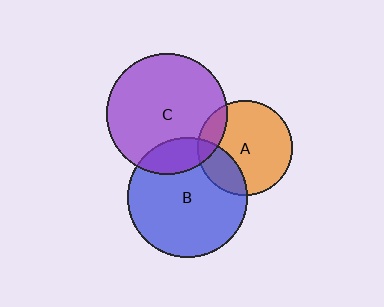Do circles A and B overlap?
Yes.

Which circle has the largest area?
Circle C (purple).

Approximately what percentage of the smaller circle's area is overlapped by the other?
Approximately 25%.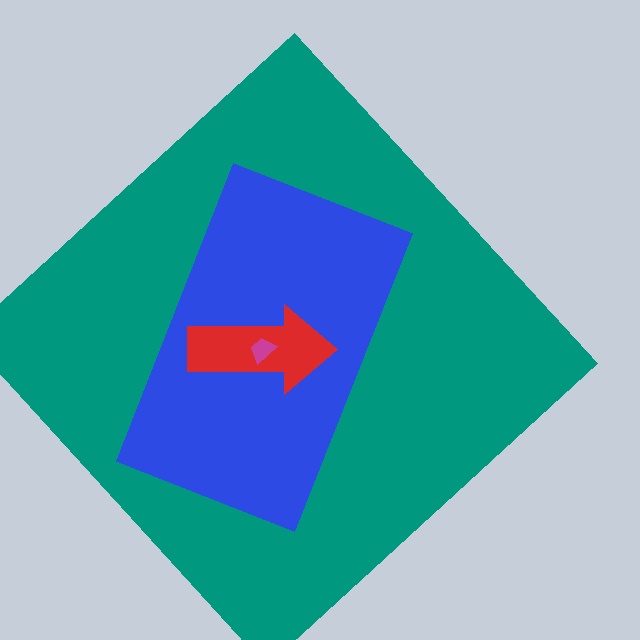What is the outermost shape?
The teal diamond.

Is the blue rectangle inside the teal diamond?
Yes.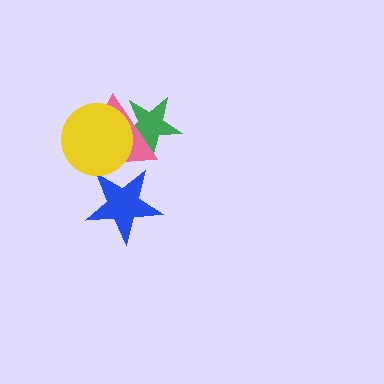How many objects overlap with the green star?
2 objects overlap with the green star.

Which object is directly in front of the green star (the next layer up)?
The pink triangle is directly in front of the green star.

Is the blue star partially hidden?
Yes, it is partially covered by another shape.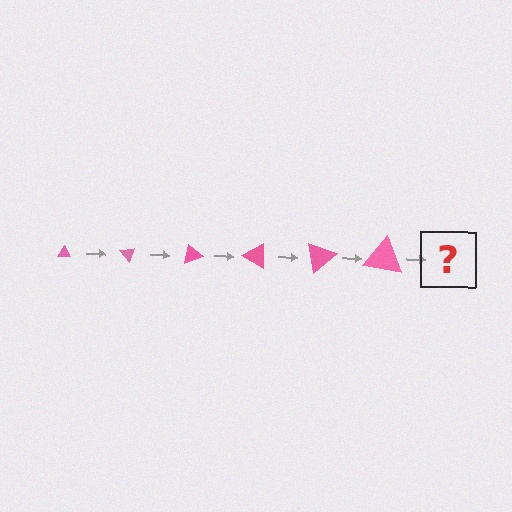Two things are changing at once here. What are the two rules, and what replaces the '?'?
The two rules are that the triangle grows larger each step and it rotates 50 degrees each step. The '?' should be a triangle, larger than the previous one and rotated 300 degrees from the start.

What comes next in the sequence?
The next element should be a triangle, larger than the previous one and rotated 300 degrees from the start.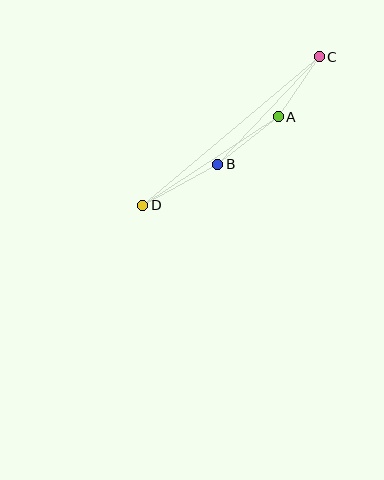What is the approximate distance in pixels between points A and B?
The distance between A and B is approximately 77 pixels.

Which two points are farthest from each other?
Points C and D are farthest from each other.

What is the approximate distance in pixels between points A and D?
The distance between A and D is approximately 162 pixels.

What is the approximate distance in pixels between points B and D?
The distance between B and D is approximately 85 pixels.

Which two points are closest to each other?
Points A and C are closest to each other.